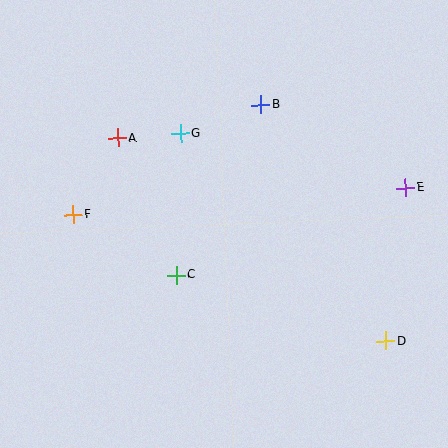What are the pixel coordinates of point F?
Point F is at (73, 215).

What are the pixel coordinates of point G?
Point G is at (181, 134).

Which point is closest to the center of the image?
Point C at (177, 275) is closest to the center.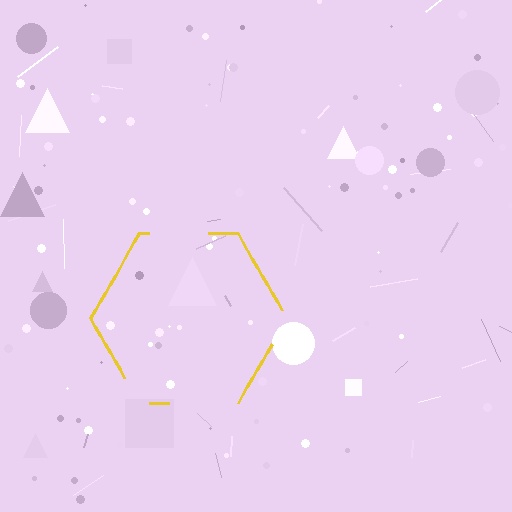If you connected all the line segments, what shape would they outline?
They would outline a hexagon.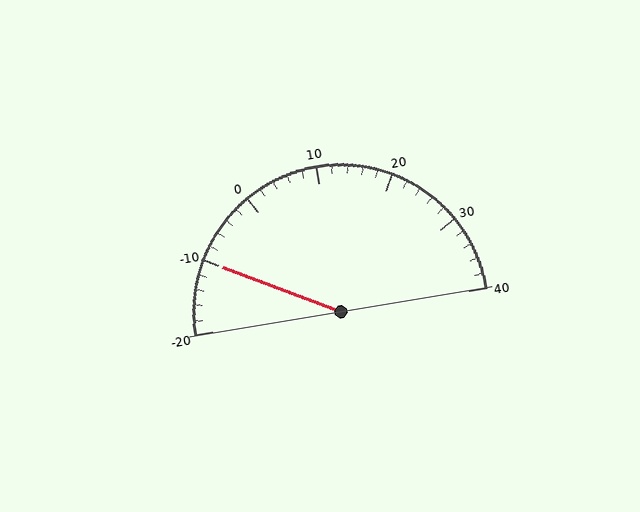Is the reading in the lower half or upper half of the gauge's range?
The reading is in the lower half of the range (-20 to 40).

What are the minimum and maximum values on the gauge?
The gauge ranges from -20 to 40.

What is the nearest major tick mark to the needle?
The nearest major tick mark is -10.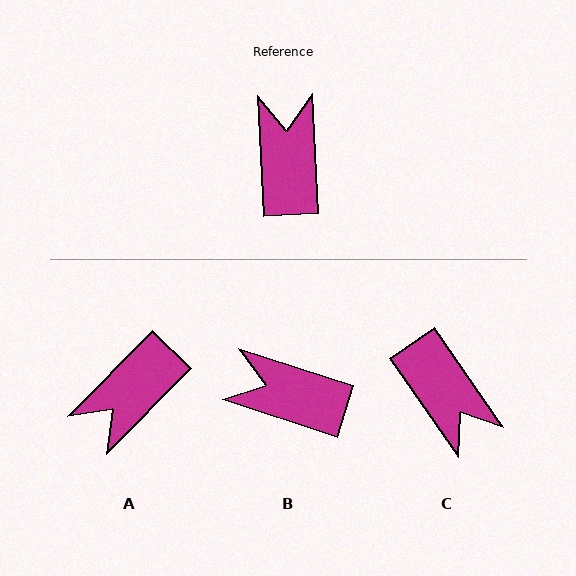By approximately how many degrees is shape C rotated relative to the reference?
Approximately 148 degrees clockwise.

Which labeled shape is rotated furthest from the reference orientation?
C, about 148 degrees away.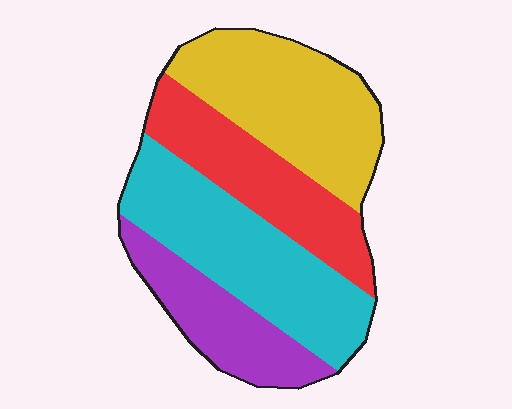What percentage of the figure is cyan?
Cyan takes up between a quarter and a half of the figure.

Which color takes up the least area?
Purple, at roughly 15%.